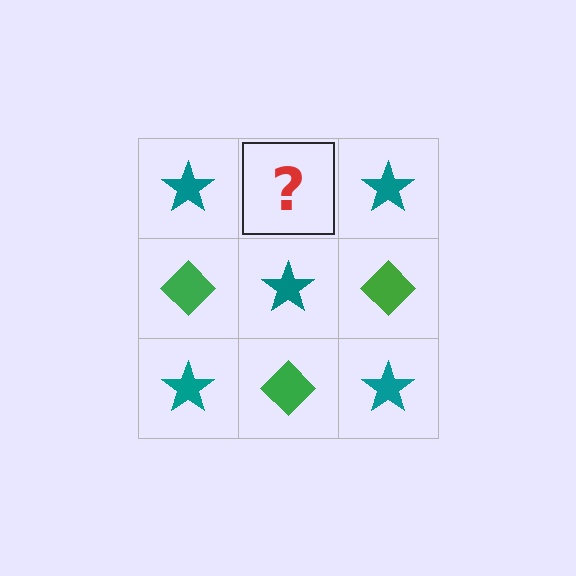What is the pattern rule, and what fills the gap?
The rule is that it alternates teal star and green diamond in a checkerboard pattern. The gap should be filled with a green diamond.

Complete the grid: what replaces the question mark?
The question mark should be replaced with a green diamond.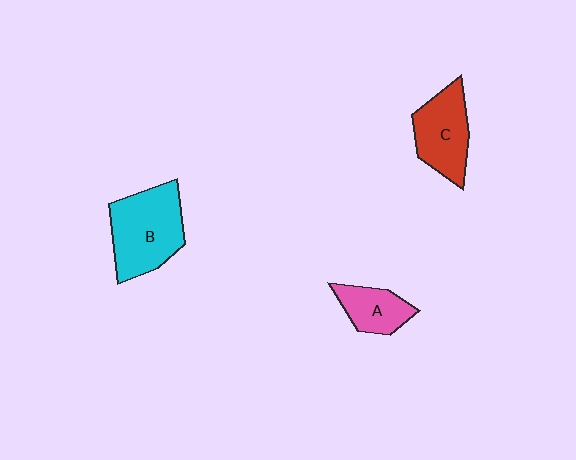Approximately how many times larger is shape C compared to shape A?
Approximately 1.5 times.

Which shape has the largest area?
Shape B (cyan).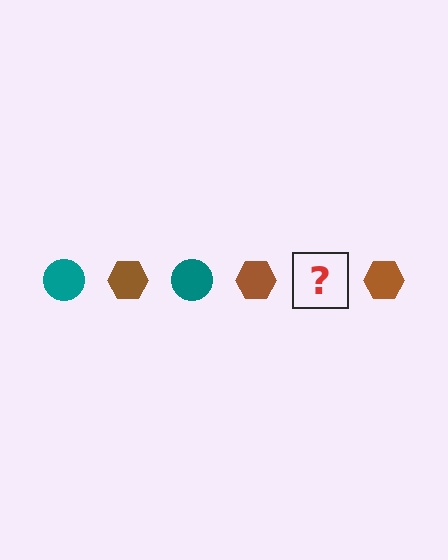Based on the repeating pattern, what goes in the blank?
The blank should be a teal circle.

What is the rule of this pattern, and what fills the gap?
The rule is that the pattern alternates between teal circle and brown hexagon. The gap should be filled with a teal circle.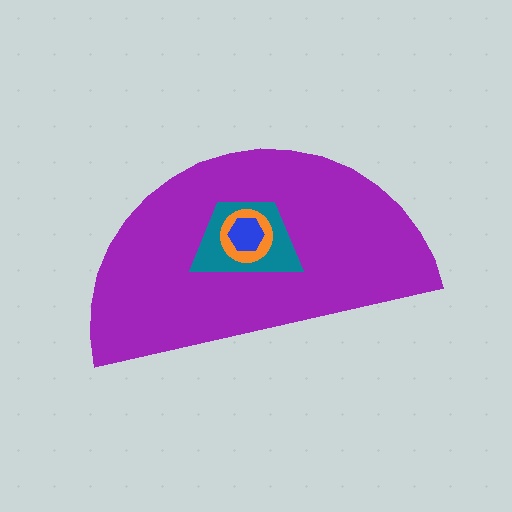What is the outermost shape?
The purple semicircle.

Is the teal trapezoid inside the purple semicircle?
Yes.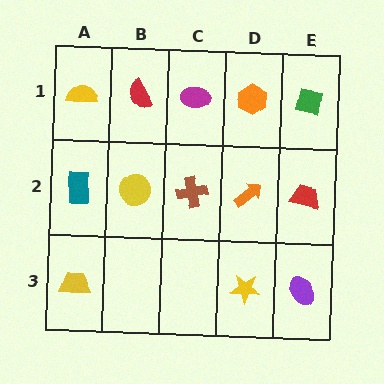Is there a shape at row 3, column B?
No, that cell is empty.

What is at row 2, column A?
A teal rectangle.